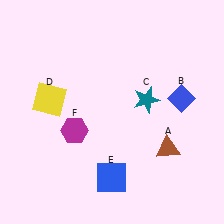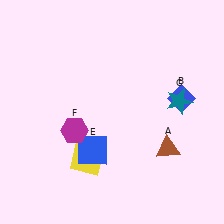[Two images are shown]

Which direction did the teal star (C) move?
The teal star (C) moved right.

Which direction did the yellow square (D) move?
The yellow square (D) moved down.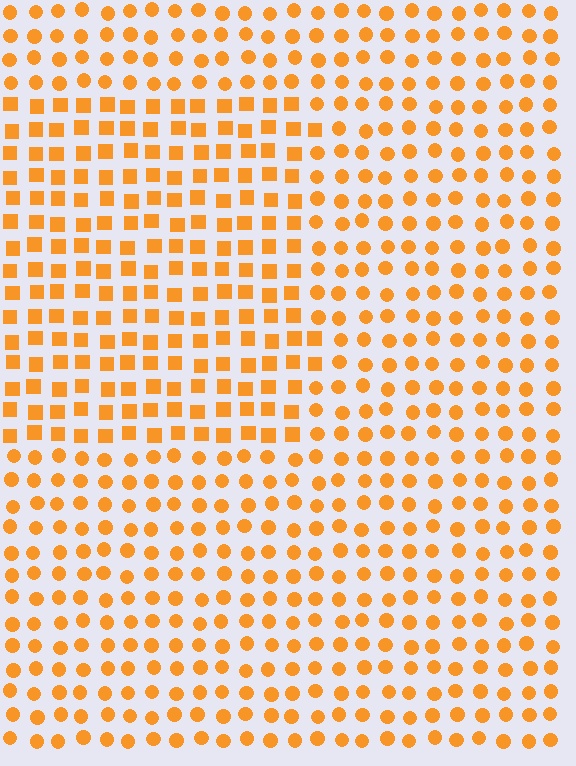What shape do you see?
I see a rectangle.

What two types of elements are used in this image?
The image uses squares inside the rectangle region and circles outside it.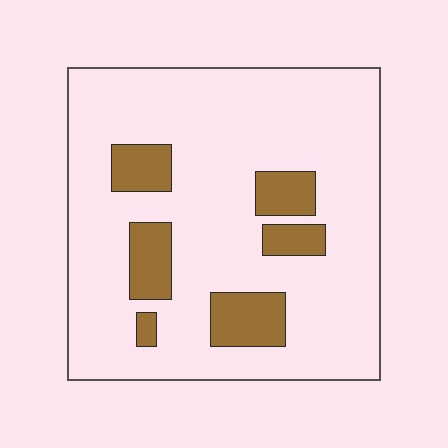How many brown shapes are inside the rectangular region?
6.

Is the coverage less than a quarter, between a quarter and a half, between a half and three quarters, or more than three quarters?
Less than a quarter.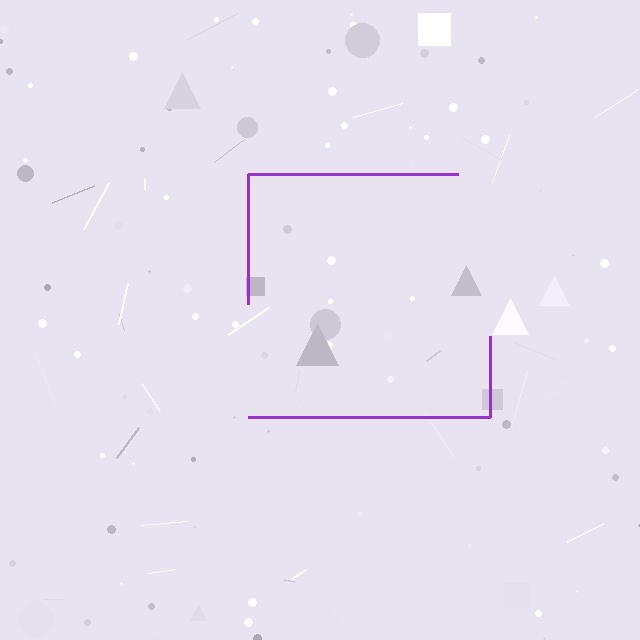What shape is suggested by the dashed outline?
The dashed outline suggests a square.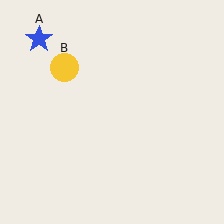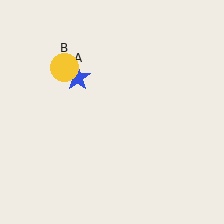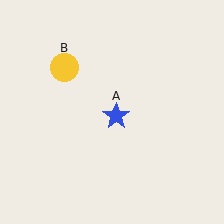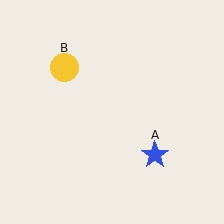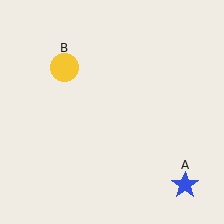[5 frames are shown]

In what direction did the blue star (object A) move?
The blue star (object A) moved down and to the right.